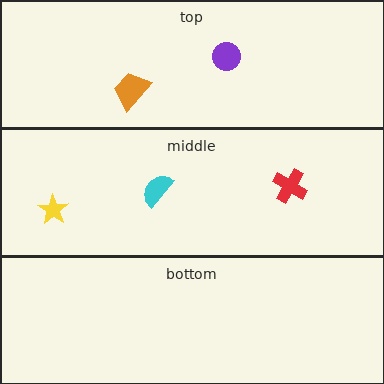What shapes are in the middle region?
The cyan semicircle, the red cross, the yellow star.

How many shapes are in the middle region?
3.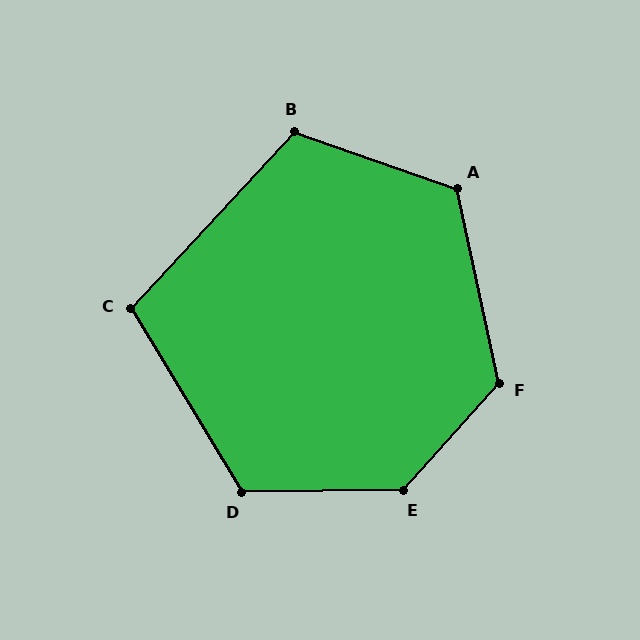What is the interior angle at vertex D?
Approximately 120 degrees (obtuse).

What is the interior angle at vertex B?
Approximately 114 degrees (obtuse).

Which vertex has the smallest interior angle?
C, at approximately 106 degrees.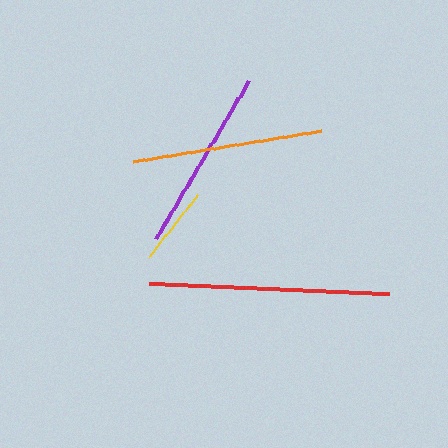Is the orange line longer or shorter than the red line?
The red line is longer than the orange line.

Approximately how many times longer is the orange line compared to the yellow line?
The orange line is approximately 2.4 times the length of the yellow line.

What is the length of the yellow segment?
The yellow segment is approximately 78 pixels long.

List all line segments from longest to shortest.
From longest to shortest: red, orange, purple, yellow.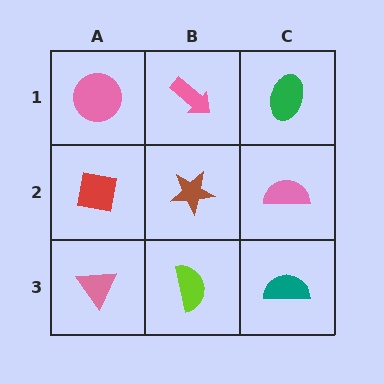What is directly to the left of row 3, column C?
A lime semicircle.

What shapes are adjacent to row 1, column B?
A brown star (row 2, column B), a pink circle (row 1, column A), a green ellipse (row 1, column C).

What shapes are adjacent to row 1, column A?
A red square (row 2, column A), a pink arrow (row 1, column B).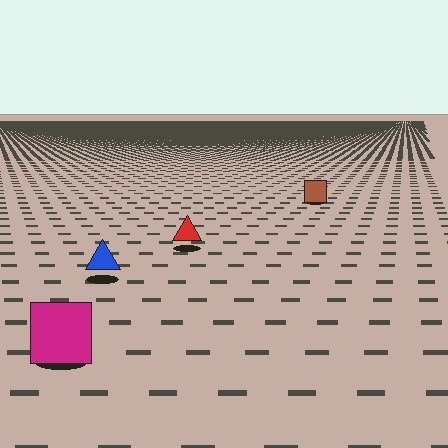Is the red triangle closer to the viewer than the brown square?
Yes. The red triangle is closer — you can tell from the texture gradient: the ground texture is coarser near it.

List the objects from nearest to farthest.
From nearest to farthest: the magenta square, the blue triangle, the red triangle, the brown square.